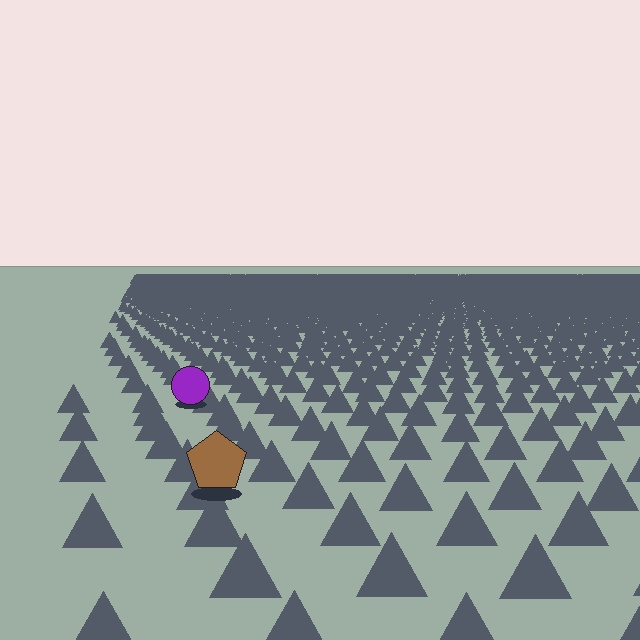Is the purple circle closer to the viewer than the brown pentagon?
No. The brown pentagon is closer — you can tell from the texture gradient: the ground texture is coarser near it.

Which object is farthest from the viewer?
The purple circle is farthest from the viewer. It appears smaller and the ground texture around it is denser.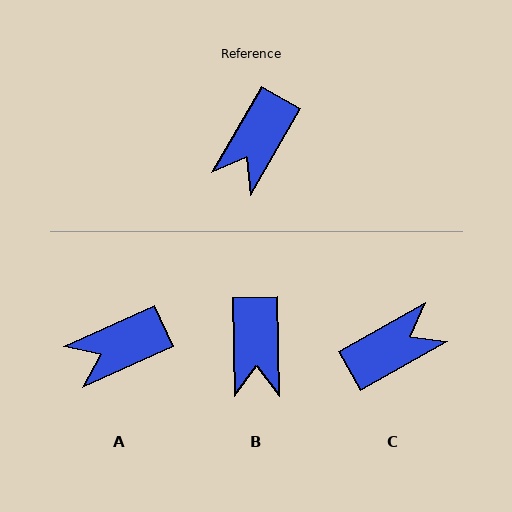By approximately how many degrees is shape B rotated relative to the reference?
Approximately 31 degrees counter-clockwise.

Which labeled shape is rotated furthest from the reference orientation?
C, about 149 degrees away.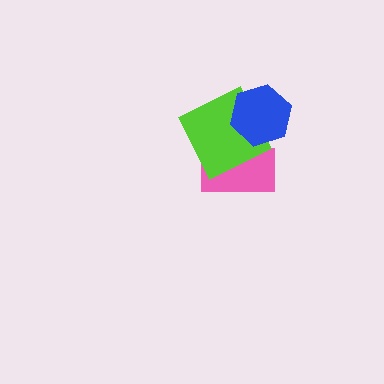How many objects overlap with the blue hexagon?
2 objects overlap with the blue hexagon.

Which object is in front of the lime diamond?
The blue hexagon is in front of the lime diamond.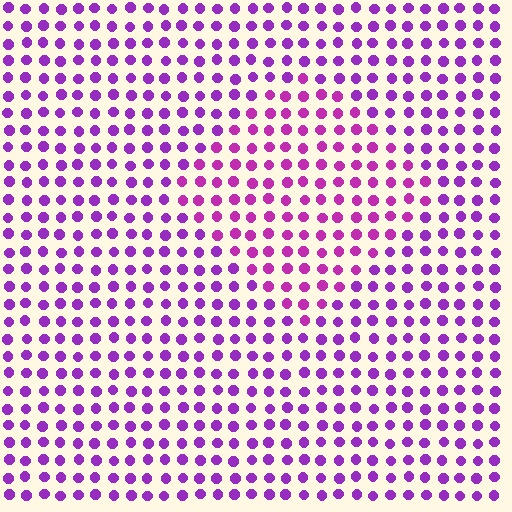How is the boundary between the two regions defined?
The boundary is defined purely by a slight shift in hue (about 24 degrees). Spacing, size, and orientation are identical on both sides.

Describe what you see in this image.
The image is filled with small purple elements in a uniform arrangement. A diamond-shaped region is visible where the elements are tinted to a slightly different hue, forming a subtle color boundary.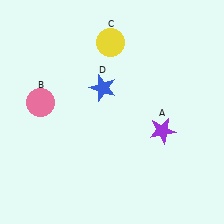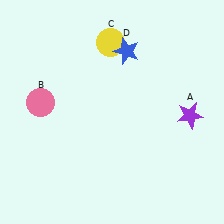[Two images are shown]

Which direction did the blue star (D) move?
The blue star (D) moved up.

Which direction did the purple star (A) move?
The purple star (A) moved right.